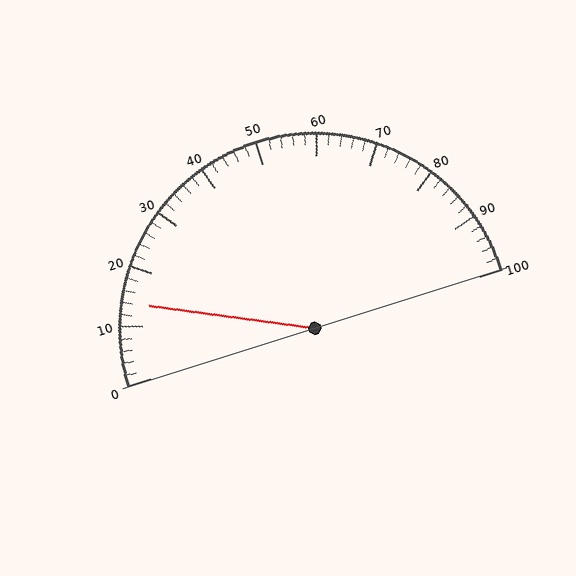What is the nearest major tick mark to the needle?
The nearest major tick mark is 10.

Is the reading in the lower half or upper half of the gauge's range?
The reading is in the lower half of the range (0 to 100).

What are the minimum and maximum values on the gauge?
The gauge ranges from 0 to 100.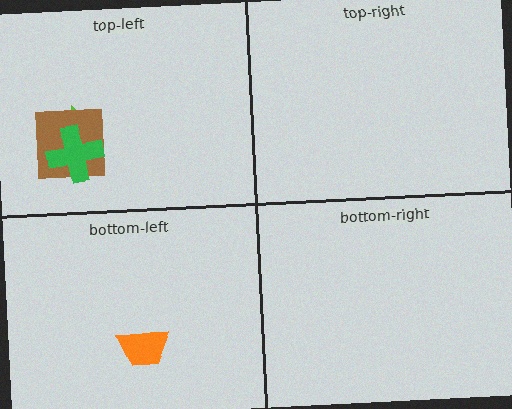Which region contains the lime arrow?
The top-left region.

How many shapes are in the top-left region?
3.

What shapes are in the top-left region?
The lime arrow, the brown square, the green cross.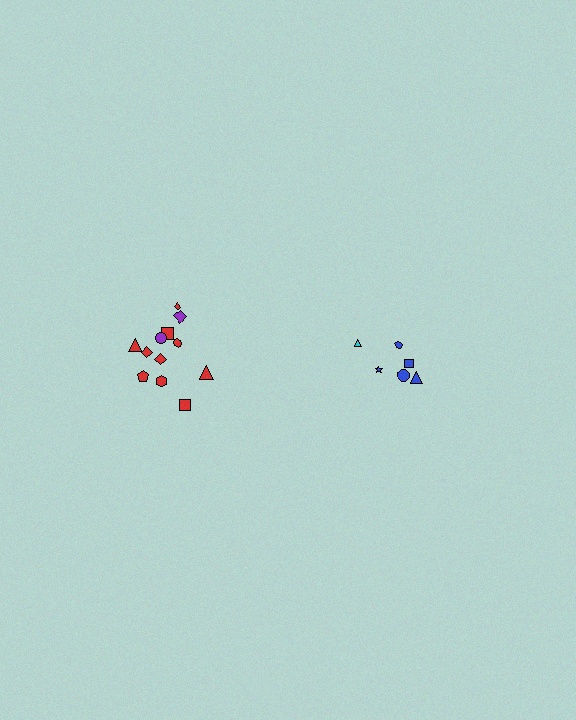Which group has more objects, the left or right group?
The left group.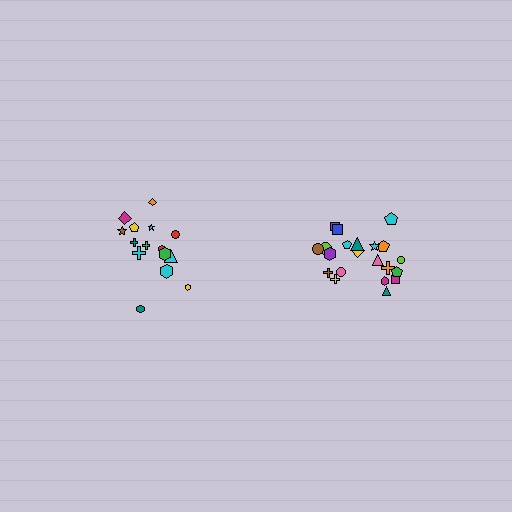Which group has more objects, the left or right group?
The right group.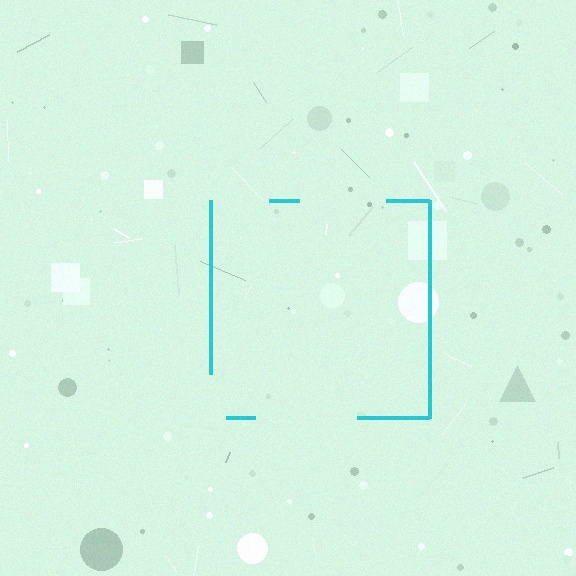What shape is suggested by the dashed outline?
The dashed outline suggests a square.